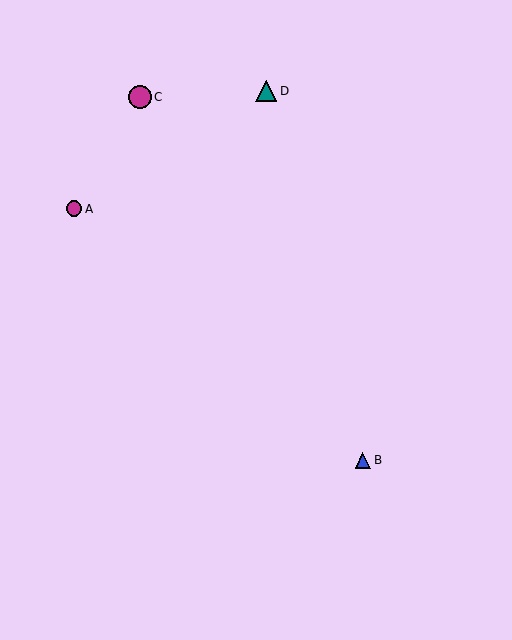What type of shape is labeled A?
Shape A is a magenta circle.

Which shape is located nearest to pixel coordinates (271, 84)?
The teal triangle (labeled D) at (266, 91) is nearest to that location.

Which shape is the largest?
The magenta circle (labeled C) is the largest.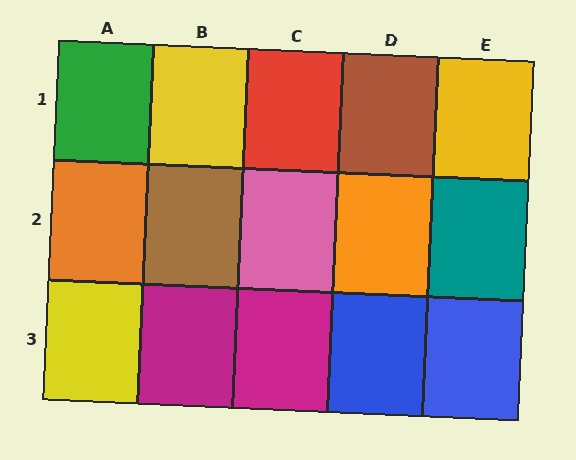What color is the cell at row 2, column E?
Teal.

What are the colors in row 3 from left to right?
Yellow, magenta, magenta, blue, blue.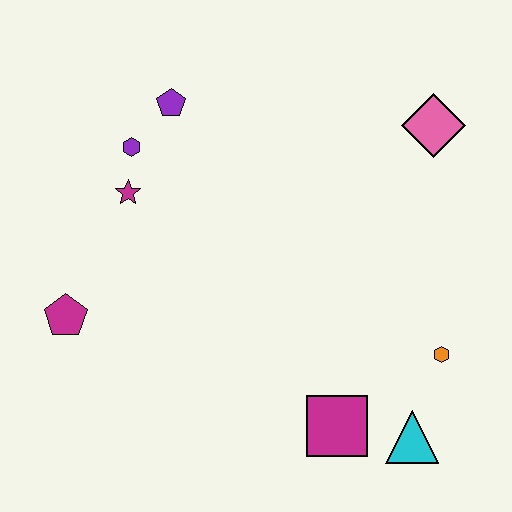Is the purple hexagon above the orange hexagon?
Yes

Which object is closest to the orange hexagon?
The cyan triangle is closest to the orange hexagon.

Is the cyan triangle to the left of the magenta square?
No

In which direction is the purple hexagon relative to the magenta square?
The purple hexagon is above the magenta square.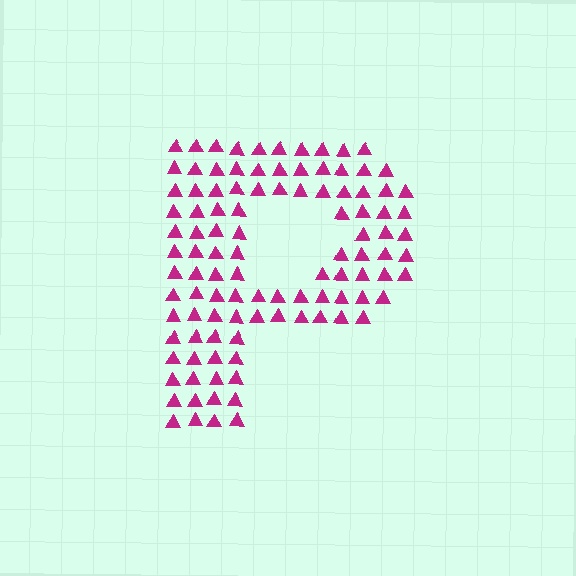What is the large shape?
The large shape is the letter P.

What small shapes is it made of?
It is made of small triangles.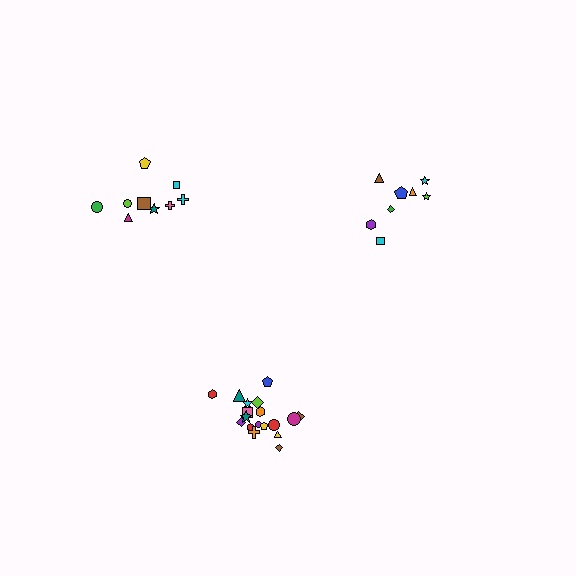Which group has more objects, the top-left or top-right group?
The top-left group.